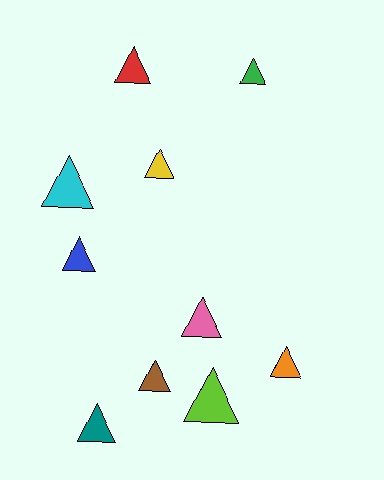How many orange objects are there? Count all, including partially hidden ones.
There is 1 orange object.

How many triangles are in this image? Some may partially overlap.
There are 10 triangles.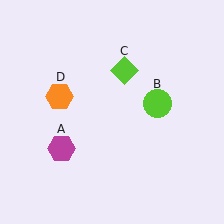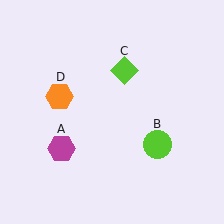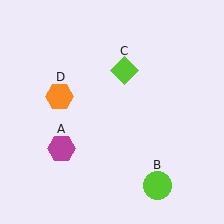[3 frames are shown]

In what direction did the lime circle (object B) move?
The lime circle (object B) moved down.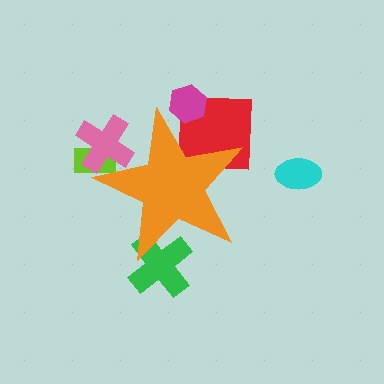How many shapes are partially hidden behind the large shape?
5 shapes are partially hidden.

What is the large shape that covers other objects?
An orange star.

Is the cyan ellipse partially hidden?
No, the cyan ellipse is fully visible.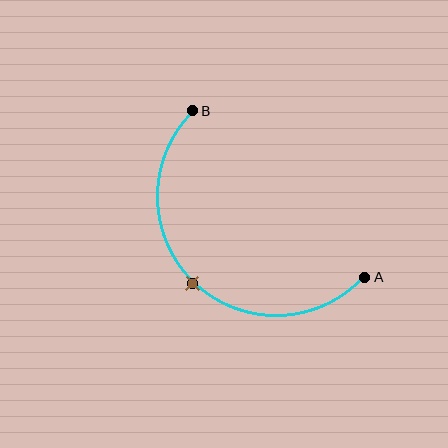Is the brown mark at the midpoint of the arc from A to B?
Yes. The brown mark lies on the arc at equal arc-length from both A and B — it is the arc midpoint.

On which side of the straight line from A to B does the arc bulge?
The arc bulges below and to the left of the straight line connecting A and B.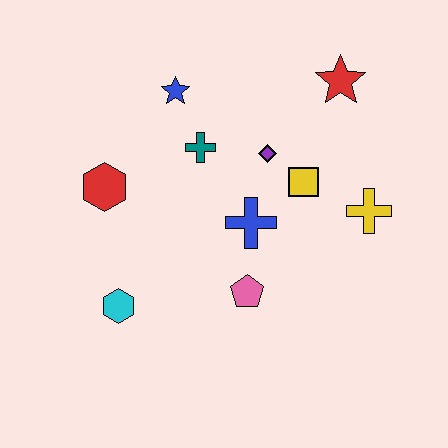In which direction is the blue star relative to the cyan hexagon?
The blue star is above the cyan hexagon.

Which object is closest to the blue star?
The teal cross is closest to the blue star.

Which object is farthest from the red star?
The cyan hexagon is farthest from the red star.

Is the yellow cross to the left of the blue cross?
No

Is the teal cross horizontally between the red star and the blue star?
Yes